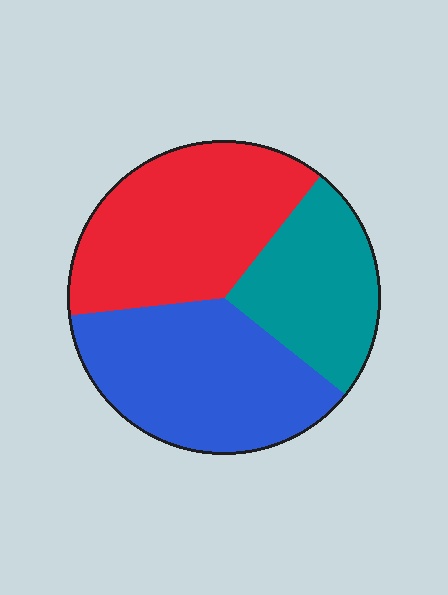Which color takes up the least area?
Teal, at roughly 25%.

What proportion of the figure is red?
Red takes up between a quarter and a half of the figure.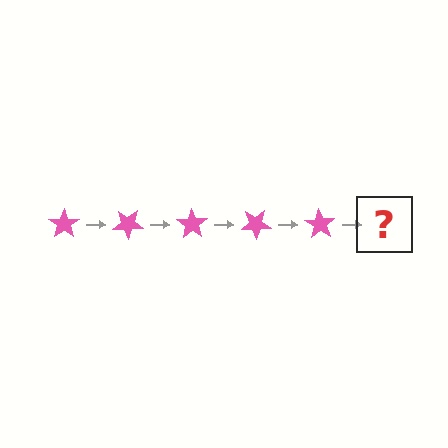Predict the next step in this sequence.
The next step is a pink star rotated 175 degrees.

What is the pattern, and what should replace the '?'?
The pattern is that the star rotates 35 degrees each step. The '?' should be a pink star rotated 175 degrees.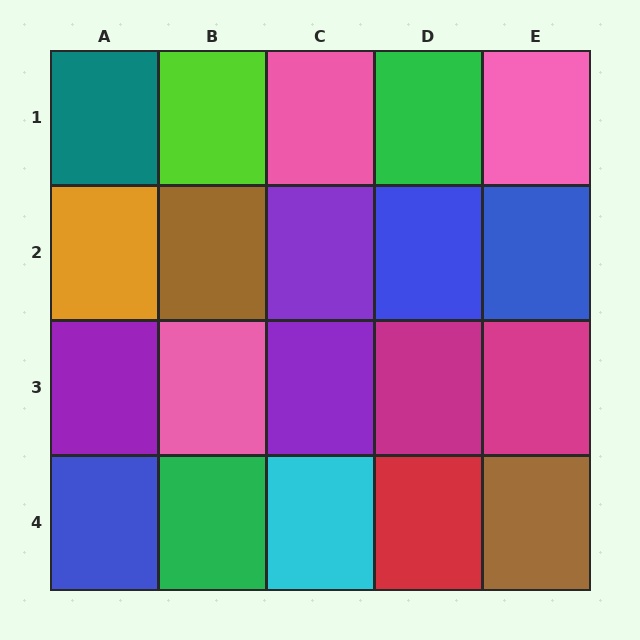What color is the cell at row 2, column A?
Orange.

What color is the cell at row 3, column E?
Magenta.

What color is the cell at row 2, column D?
Blue.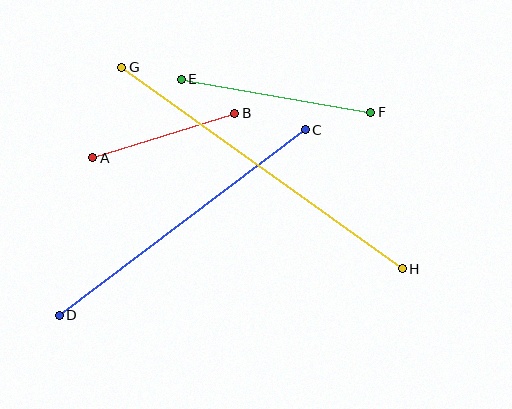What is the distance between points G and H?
The distance is approximately 346 pixels.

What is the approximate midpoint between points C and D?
The midpoint is at approximately (182, 222) pixels.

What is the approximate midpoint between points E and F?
The midpoint is at approximately (276, 96) pixels.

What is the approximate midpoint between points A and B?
The midpoint is at approximately (164, 136) pixels.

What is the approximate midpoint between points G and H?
The midpoint is at approximately (262, 168) pixels.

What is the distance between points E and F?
The distance is approximately 192 pixels.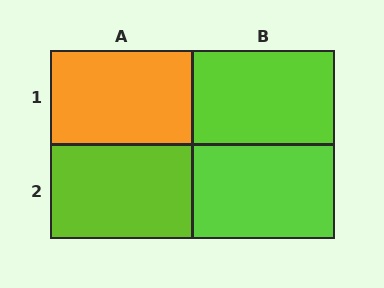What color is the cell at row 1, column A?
Orange.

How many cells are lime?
3 cells are lime.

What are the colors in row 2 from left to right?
Lime, lime.